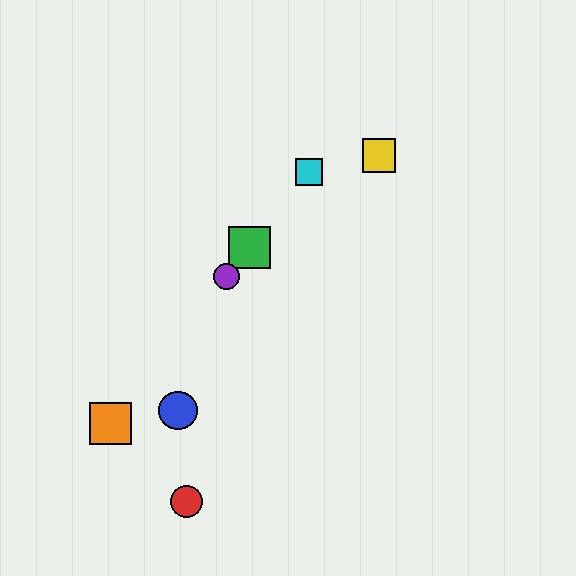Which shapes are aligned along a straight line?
The green square, the purple circle, the orange square, the cyan square are aligned along a straight line.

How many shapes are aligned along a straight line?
4 shapes (the green square, the purple circle, the orange square, the cyan square) are aligned along a straight line.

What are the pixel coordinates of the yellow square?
The yellow square is at (379, 156).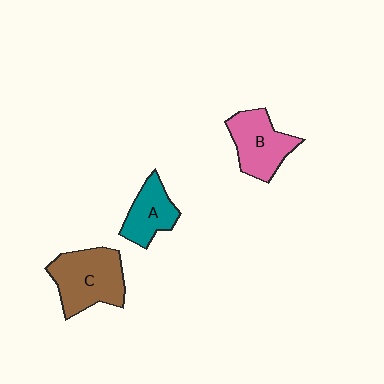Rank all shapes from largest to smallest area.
From largest to smallest: C (brown), B (pink), A (teal).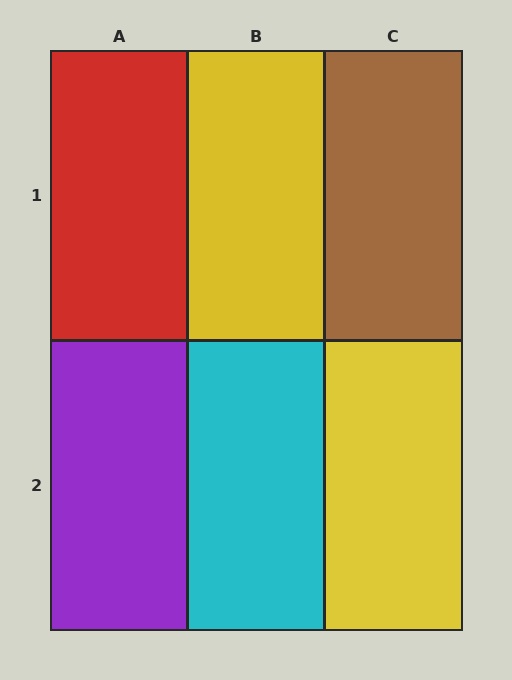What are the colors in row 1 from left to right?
Red, yellow, brown.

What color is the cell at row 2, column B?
Cyan.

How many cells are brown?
1 cell is brown.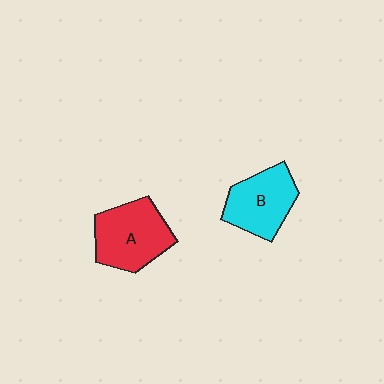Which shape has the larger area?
Shape A (red).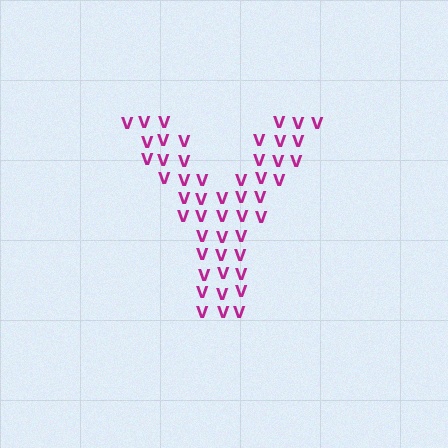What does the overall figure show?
The overall figure shows the letter Y.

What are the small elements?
The small elements are letter V's.